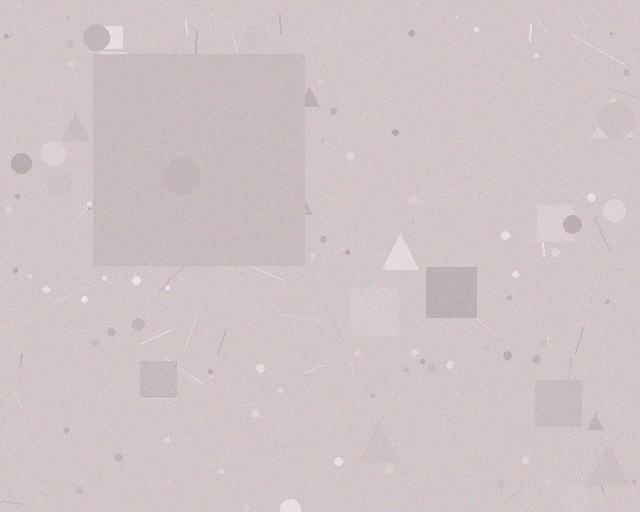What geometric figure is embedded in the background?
A square is embedded in the background.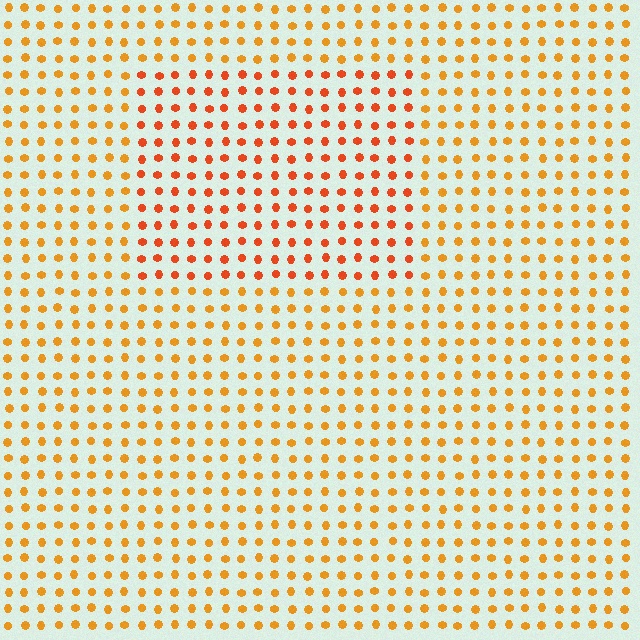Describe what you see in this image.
The image is filled with small orange elements in a uniform arrangement. A rectangle-shaped region is visible where the elements are tinted to a slightly different hue, forming a subtle color boundary.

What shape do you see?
I see a rectangle.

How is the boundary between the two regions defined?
The boundary is defined purely by a slight shift in hue (about 24 degrees). Spacing, size, and orientation are identical on both sides.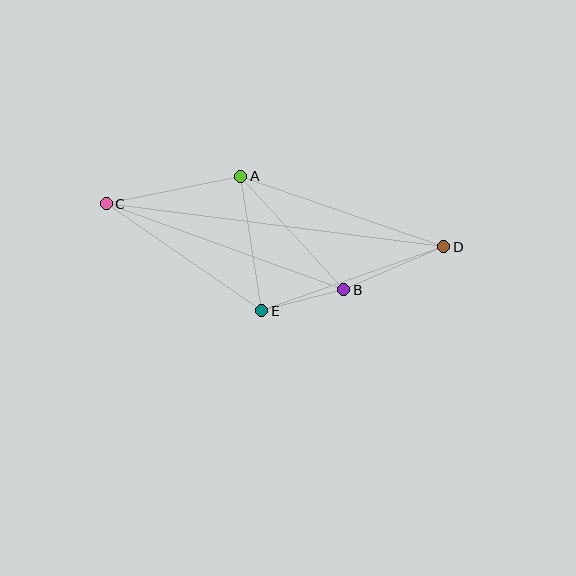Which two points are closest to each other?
Points B and E are closest to each other.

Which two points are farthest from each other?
Points C and D are farthest from each other.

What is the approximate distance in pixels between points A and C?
The distance between A and C is approximately 137 pixels.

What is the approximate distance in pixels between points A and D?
The distance between A and D is approximately 215 pixels.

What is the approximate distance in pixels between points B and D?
The distance between B and D is approximately 109 pixels.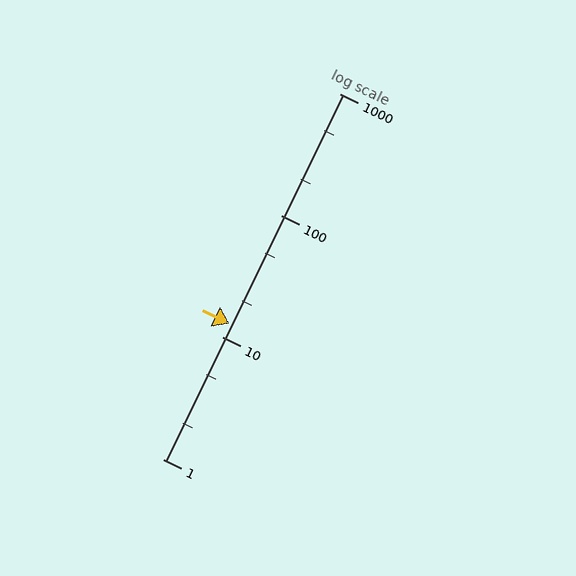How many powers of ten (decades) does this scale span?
The scale spans 3 decades, from 1 to 1000.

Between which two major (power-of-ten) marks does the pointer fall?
The pointer is between 10 and 100.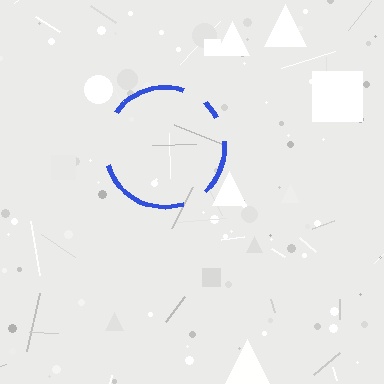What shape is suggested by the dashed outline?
The dashed outline suggests a circle.